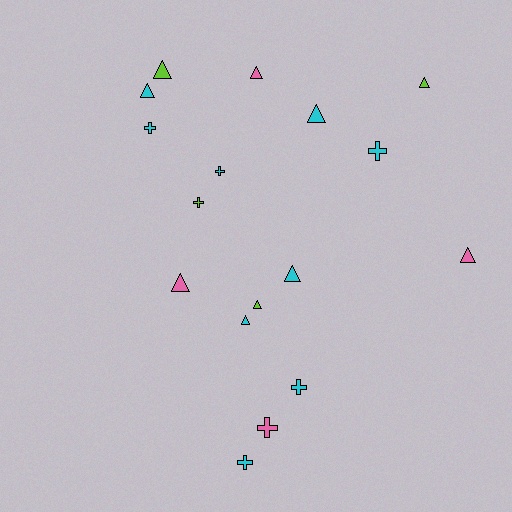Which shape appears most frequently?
Triangle, with 10 objects.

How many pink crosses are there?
There is 1 pink cross.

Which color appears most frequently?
Cyan, with 9 objects.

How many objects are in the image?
There are 17 objects.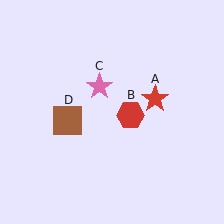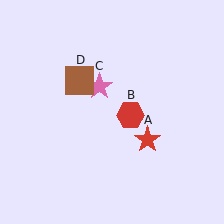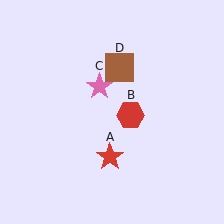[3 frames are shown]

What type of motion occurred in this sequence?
The red star (object A), brown square (object D) rotated clockwise around the center of the scene.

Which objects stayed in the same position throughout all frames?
Red hexagon (object B) and pink star (object C) remained stationary.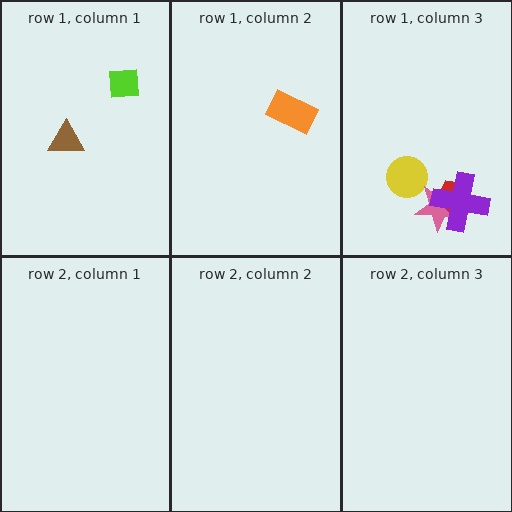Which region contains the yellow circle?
The row 1, column 3 region.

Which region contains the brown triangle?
The row 1, column 1 region.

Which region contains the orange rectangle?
The row 1, column 2 region.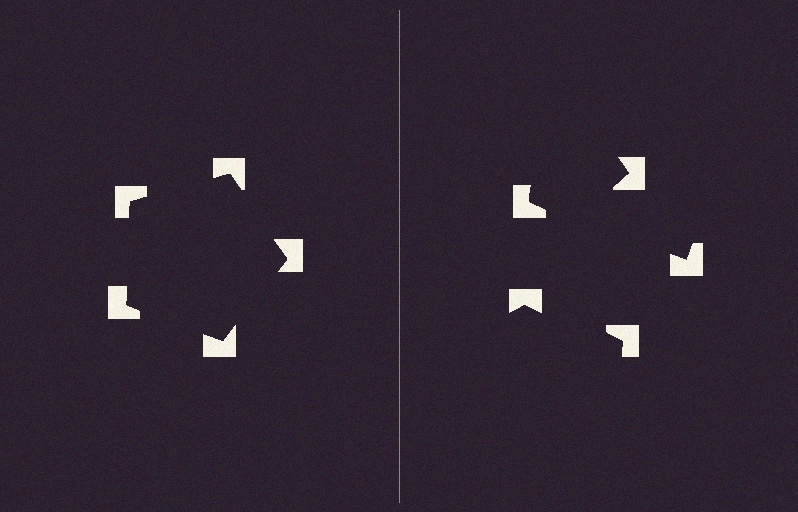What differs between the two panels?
The notched squares are positioned identically on both sides; only the wedge orientations differ. On the left they align to a pentagon; on the right they are misaligned.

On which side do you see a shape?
An illusory pentagon appears on the left side. On the right side the wedge cuts are rotated, so no coherent shape forms.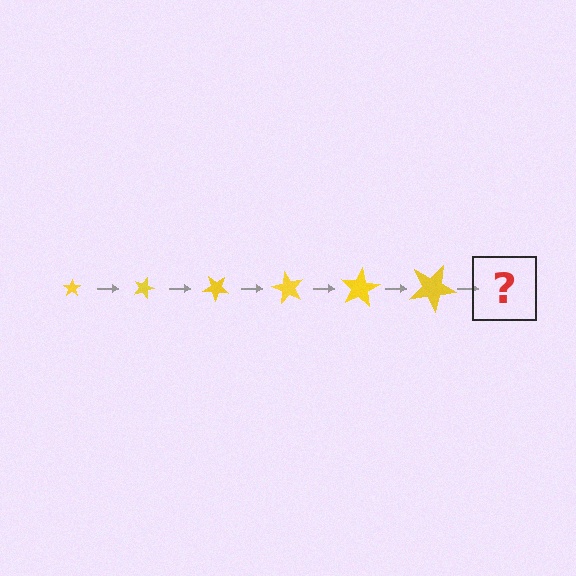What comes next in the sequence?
The next element should be a star, larger than the previous one and rotated 120 degrees from the start.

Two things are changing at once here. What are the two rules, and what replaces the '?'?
The two rules are that the star grows larger each step and it rotates 20 degrees each step. The '?' should be a star, larger than the previous one and rotated 120 degrees from the start.